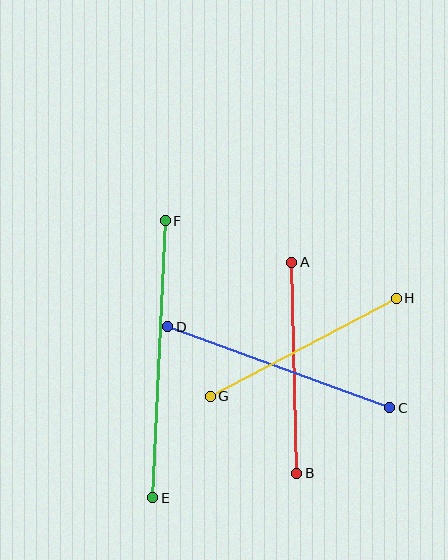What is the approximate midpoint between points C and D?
The midpoint is at approximately (279, 367) pixels.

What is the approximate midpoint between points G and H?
The midpoint is at approximately (303, 347) pixels.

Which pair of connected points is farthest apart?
Points E and F are farthest apart.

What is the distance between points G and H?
The distance is approximately 210 pixels.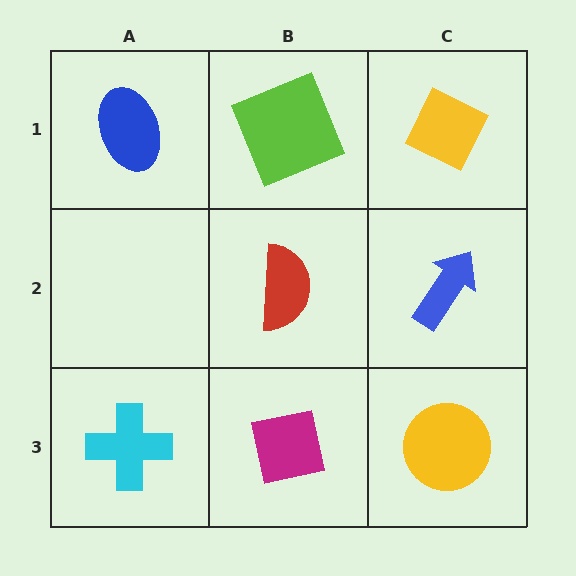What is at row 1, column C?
A yellow diamond.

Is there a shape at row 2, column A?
No, that cell is empty.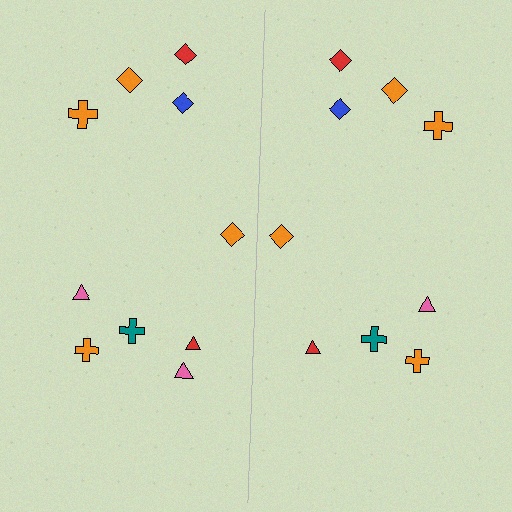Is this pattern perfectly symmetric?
No, the pattern is not perfectly symmetric. A pink triangle is missing from the right side.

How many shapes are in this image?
There are 19 shapes in this image.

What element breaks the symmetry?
A pink triangle is missing from the right side.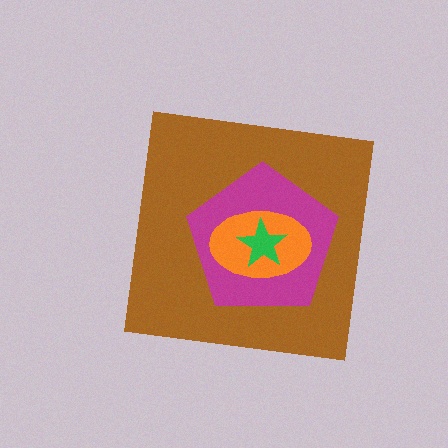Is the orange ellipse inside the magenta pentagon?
Yes.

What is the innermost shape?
The green star.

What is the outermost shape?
The brown square.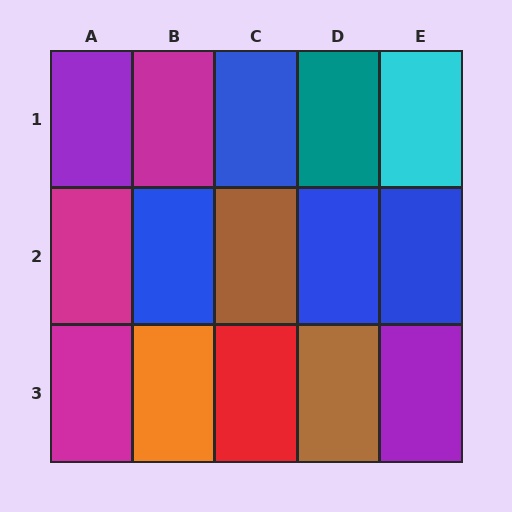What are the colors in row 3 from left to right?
Magenta, orange, red, brown, purple.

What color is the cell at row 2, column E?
Blue.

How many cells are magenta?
3 cells are magenta.